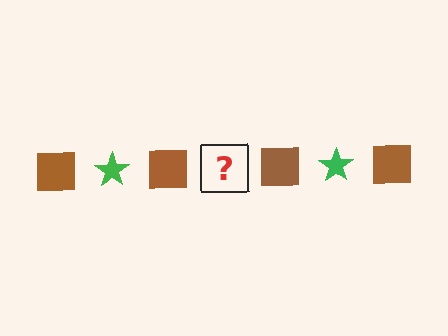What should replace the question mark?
The question mark should be replaced with a green star.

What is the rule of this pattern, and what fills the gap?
The rule is that the pattern alternates between brown square and green star. The gap should be filled with a green star.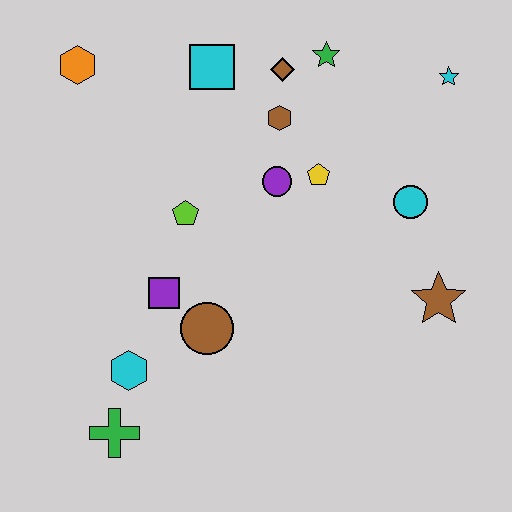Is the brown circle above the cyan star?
No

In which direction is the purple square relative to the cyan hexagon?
The purple square is above the cyan hexagon.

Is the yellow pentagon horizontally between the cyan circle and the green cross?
Yes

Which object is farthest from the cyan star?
The green cross is farthest from the cyan star.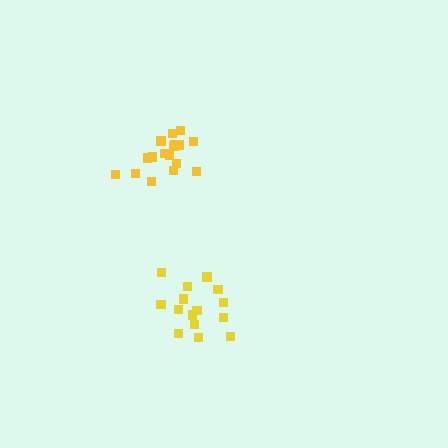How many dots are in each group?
Group 1: 15 dots, Group 2: 17 dots (32 total).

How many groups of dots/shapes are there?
There are 2 groups.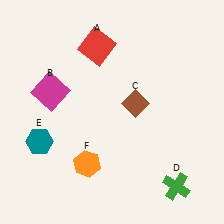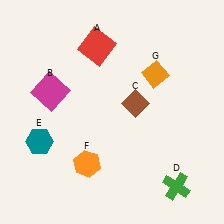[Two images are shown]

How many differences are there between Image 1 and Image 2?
There is 1 difference between the two images.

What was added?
An orange diamond (G) was added in Image 2.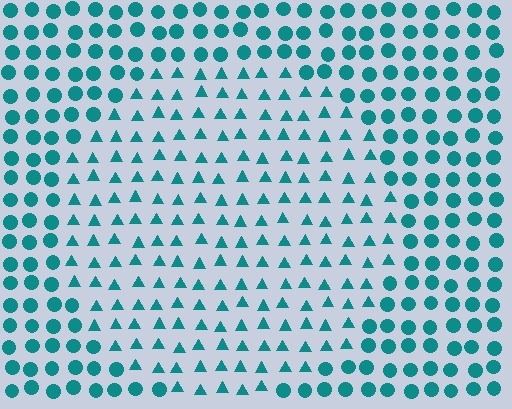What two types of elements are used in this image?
The image uses triangles inside the circle region and circles outside it.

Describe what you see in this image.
The image is filled with small teal elements arranged in a uniform grid. A circle-shaped region contains triangles, while the surrounding area contains circles. The boundary is defined purely by the change in element shape.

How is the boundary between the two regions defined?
The boundary is defined by a change in element shape: triangles inside vs. circles outside. All elements share the same color and spacing.